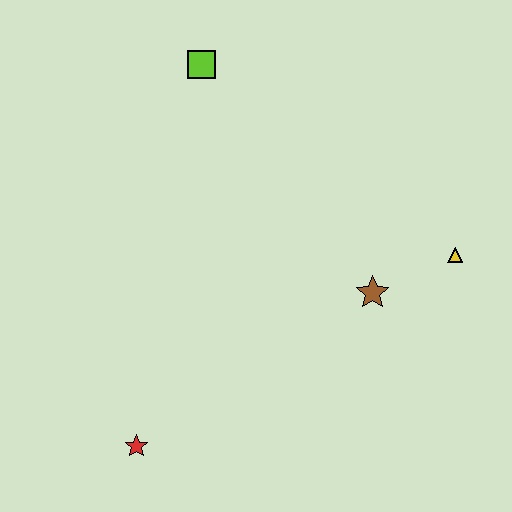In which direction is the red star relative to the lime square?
The red star is below the lime square.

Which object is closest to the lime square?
The brown star is closest to the lime square.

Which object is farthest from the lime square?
The red star is farthest from the lime square.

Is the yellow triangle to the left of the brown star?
No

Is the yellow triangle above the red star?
Yes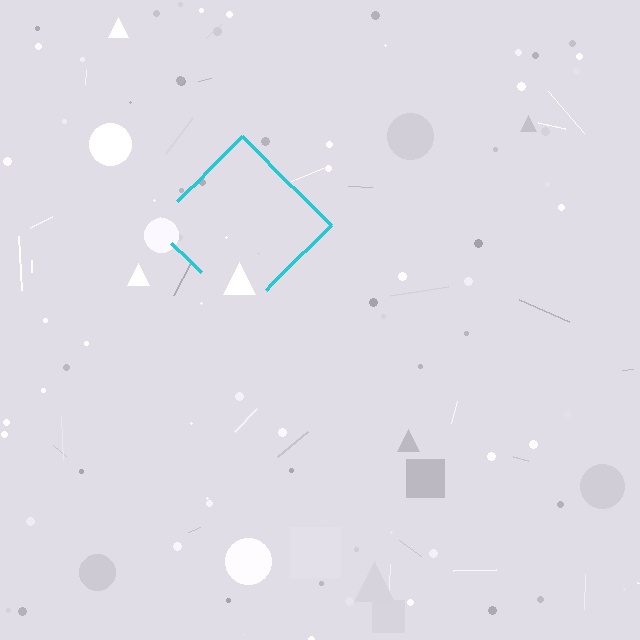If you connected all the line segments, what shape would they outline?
They would outline a diamond.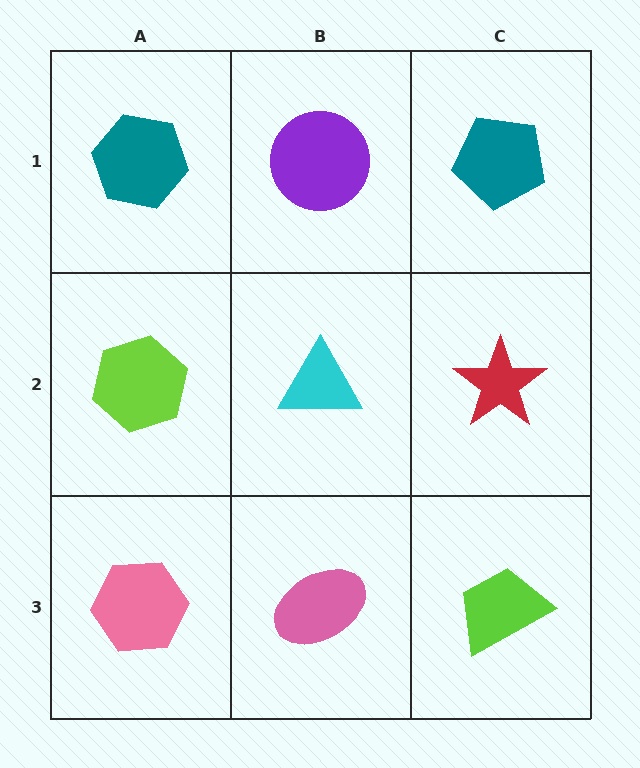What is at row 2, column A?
A lime hexagon.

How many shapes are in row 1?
3 shapes.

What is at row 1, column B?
A purple circle.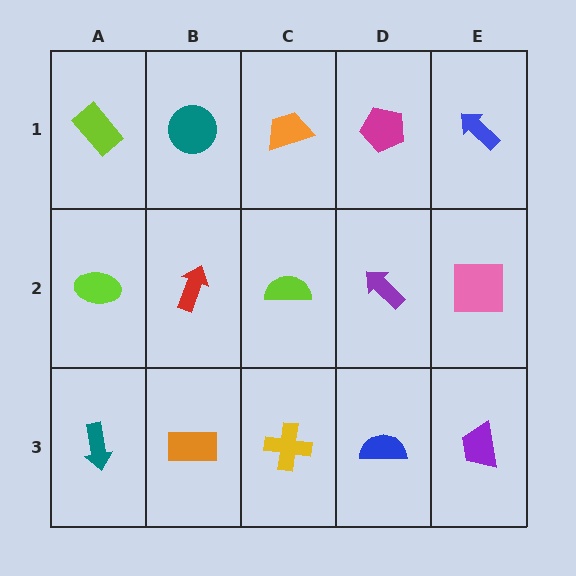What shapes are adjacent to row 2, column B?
A teal circle (row 1, column B), an orange rectangle (row 3, column B), a lime ellipse (row 2, column A), a lime semicircle (row 2, column C).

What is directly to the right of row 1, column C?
A magenta pentagon.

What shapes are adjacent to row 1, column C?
A lime semicircle (row 2, column C), a teal circle (row 1, column B), a magenta pentagon (row 1, column D).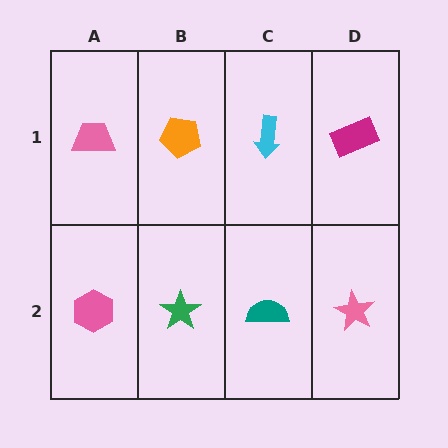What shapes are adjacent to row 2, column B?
An orange pentagon (row 1, column B), a pink hexagon (row 2, column A), a teal semicircle (row 2, column C).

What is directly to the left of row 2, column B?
A pink hexagon.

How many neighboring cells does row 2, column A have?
2.